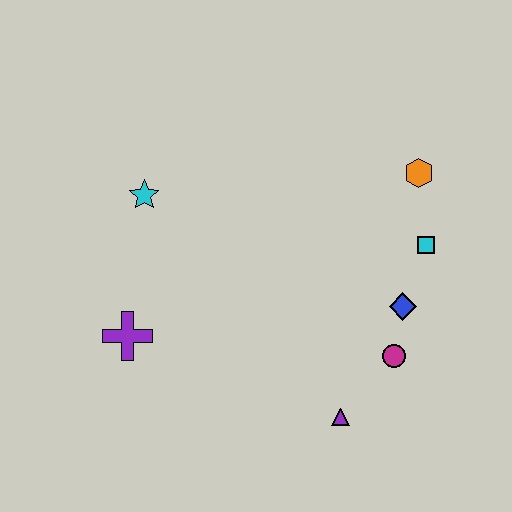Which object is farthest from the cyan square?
The purple cross is farthest from the cyan square.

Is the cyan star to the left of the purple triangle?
Yes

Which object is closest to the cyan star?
The purple cross is closest to the cyan star.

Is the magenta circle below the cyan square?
Yes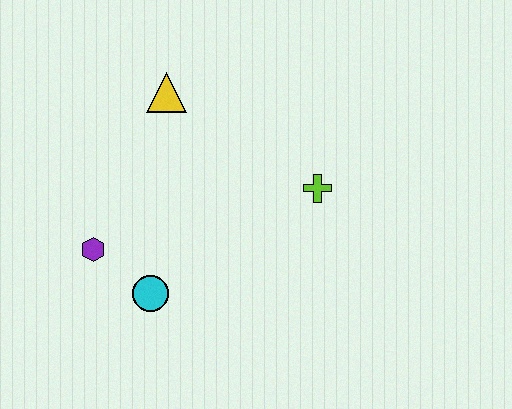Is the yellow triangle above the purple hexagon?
Yes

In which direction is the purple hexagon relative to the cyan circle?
The purple hexagon is to the left of the cyan circle.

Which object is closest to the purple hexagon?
The cyan circle is closest to the purple hexagon.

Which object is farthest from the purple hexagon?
The lime cross is farthest from the purple hexagon.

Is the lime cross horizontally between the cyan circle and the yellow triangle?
No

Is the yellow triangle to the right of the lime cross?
No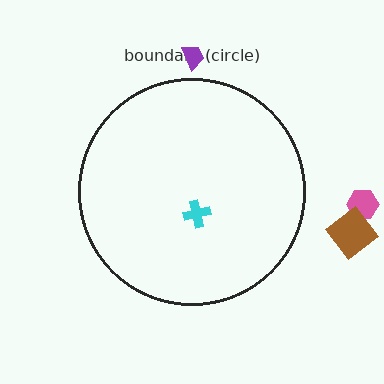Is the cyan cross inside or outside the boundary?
Inside.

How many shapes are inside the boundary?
1 inside, 3 outside.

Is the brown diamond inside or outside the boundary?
Outside.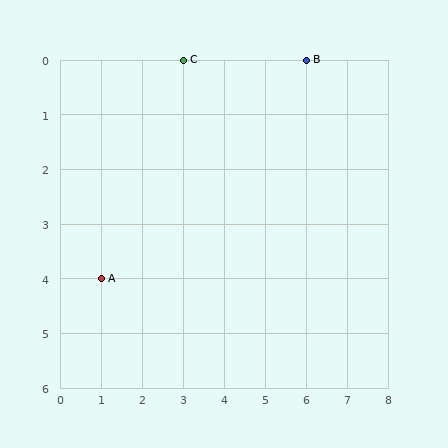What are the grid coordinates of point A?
Point A is at grid coordinates (1, 4).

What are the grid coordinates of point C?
Point C is at grid coordinates (3, 0).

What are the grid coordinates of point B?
Point B is at grid coordinates (6, 0).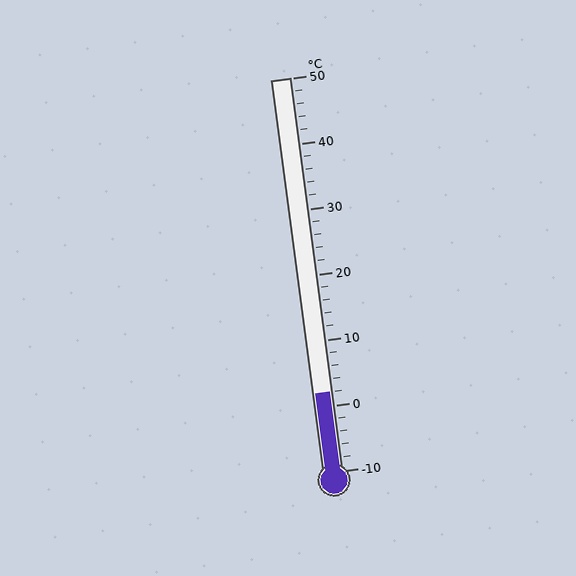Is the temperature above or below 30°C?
The temperature is below 30°C.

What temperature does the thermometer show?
The thermometer shows approximately 2°C.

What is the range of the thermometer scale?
The thermometer scale ranges from -10°C to 50°C.